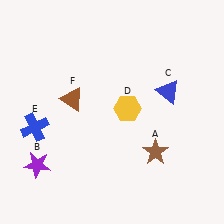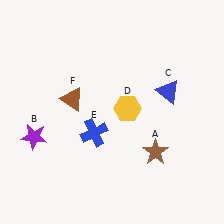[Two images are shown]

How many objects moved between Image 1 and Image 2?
2 objects moved between the two images.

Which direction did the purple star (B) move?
The purple star (B) moved up.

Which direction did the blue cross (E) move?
The blue cross (E) moved right.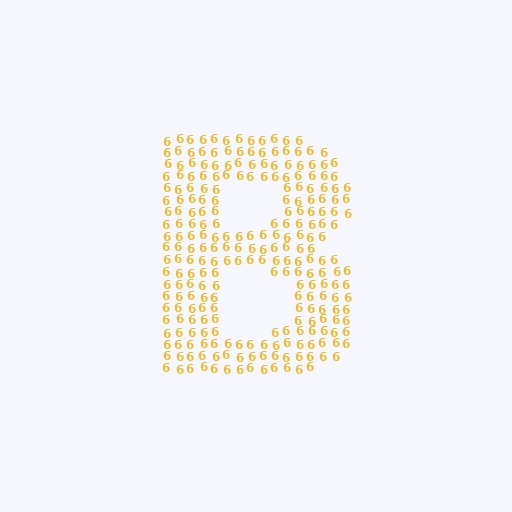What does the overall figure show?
The overall figure shows the letter B.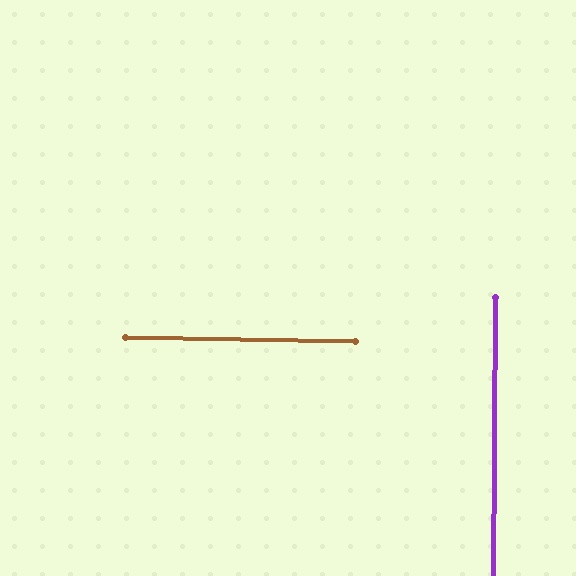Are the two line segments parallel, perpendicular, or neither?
Perpendicular — they meet at approximately 90°.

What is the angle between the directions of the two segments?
Approximately 90 degrees.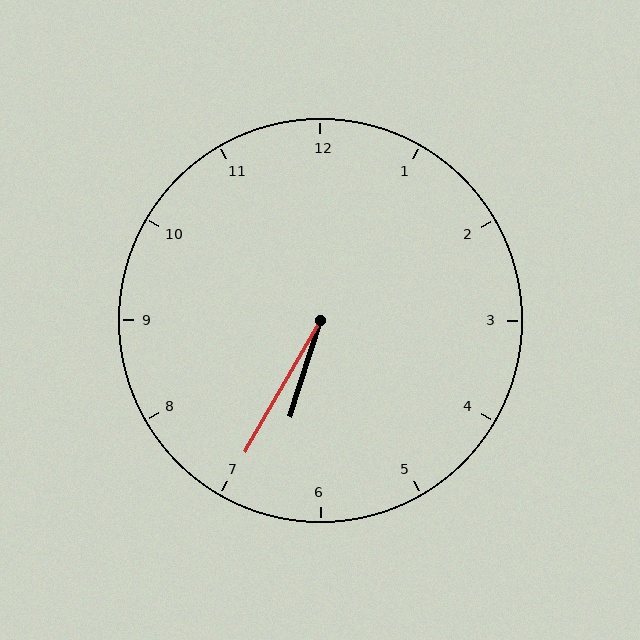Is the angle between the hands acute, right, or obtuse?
It is acute.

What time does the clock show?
6:35.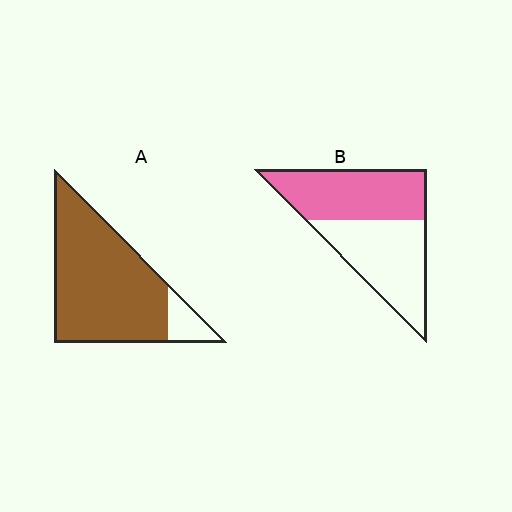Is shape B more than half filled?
Roughly half.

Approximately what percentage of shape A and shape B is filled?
A is approximately 90% and B is approximately 50%.